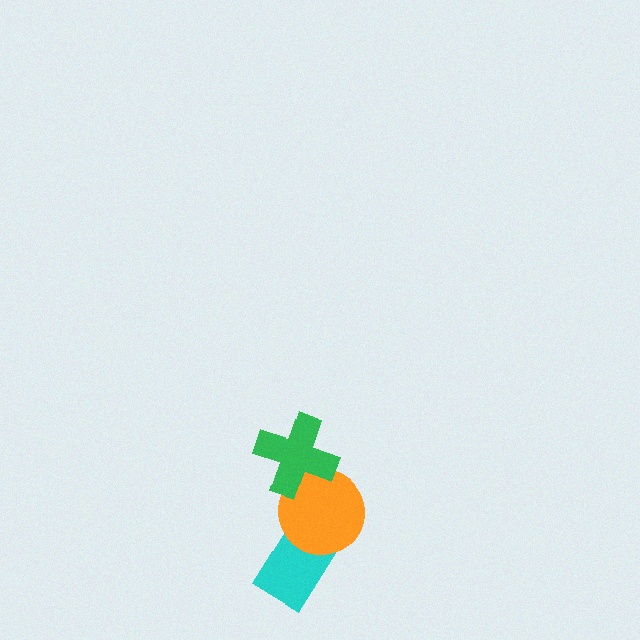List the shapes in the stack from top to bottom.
From top to bottom: the green cross, the orange circle, the cyan rectangle.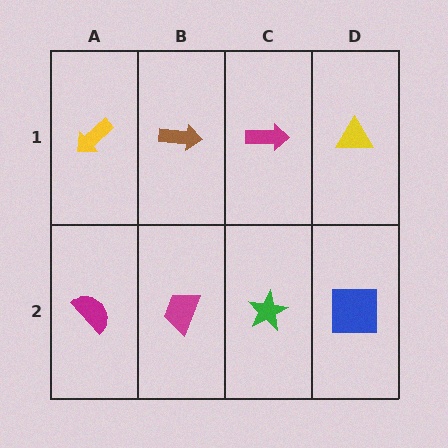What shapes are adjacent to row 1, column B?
A magenta trapezoid (row 2, column B), a yellow arrow (row 1, column A), a magenta arrow (row 1, column C).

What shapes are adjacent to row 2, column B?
A brown arrow (row 1, column B), a magenta semicircle (row 2, column A), a green star (row 2, column C).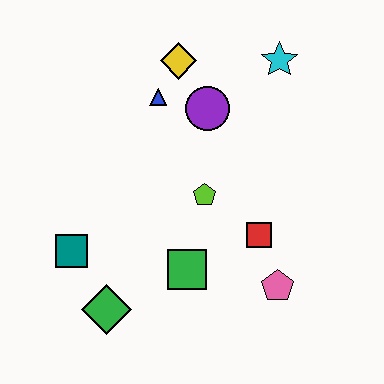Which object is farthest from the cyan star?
The green diamond is farthest from the cyan star.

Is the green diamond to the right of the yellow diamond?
No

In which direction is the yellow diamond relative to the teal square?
The yellow diamond is above the teal square.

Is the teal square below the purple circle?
Yes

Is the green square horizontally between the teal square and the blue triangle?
No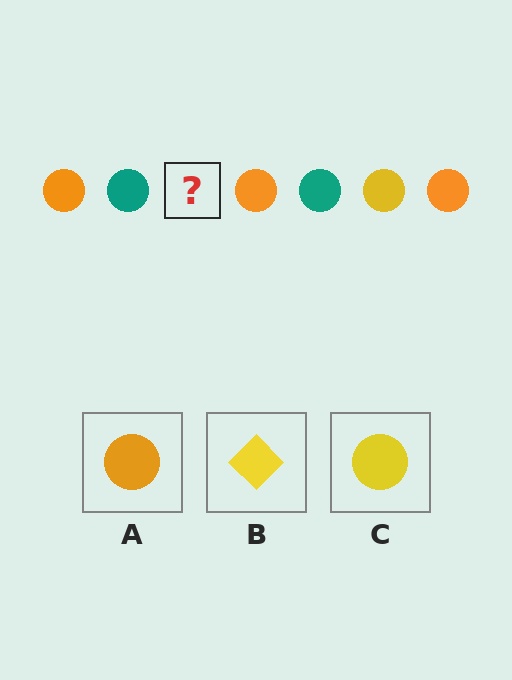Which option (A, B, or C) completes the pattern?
C.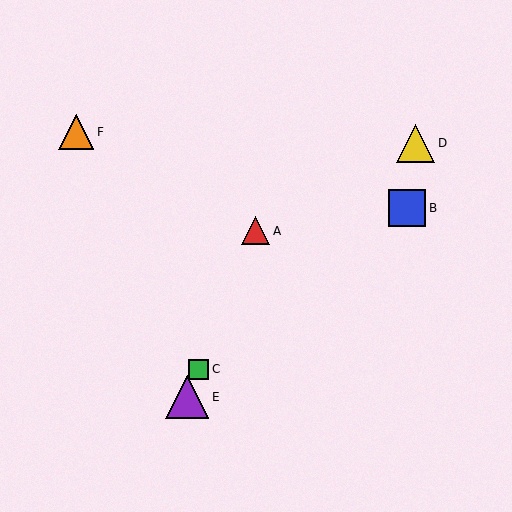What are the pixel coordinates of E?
Object E is at (187, 397).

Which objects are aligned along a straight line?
Objects A, C, E are aligned along a straight line.